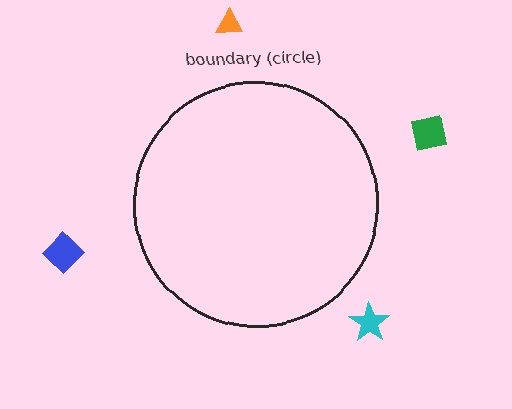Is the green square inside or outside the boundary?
Outside.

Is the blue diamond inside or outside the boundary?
Outside.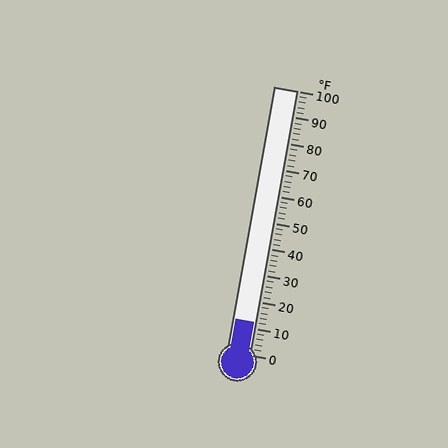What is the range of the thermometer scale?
The thermometer scale ranges from 0°F to 100°F.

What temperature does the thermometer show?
The thermometer shows approximately 12°F.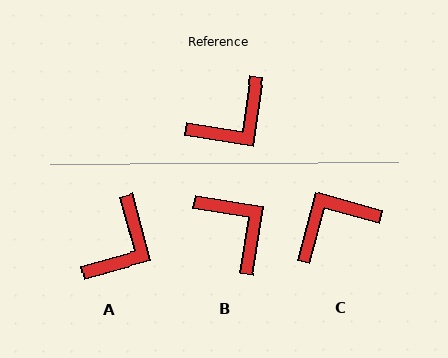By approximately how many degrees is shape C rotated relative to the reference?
Approximately 173 degrees counter-clockwise.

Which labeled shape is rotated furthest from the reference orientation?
C, about 173 degrees away.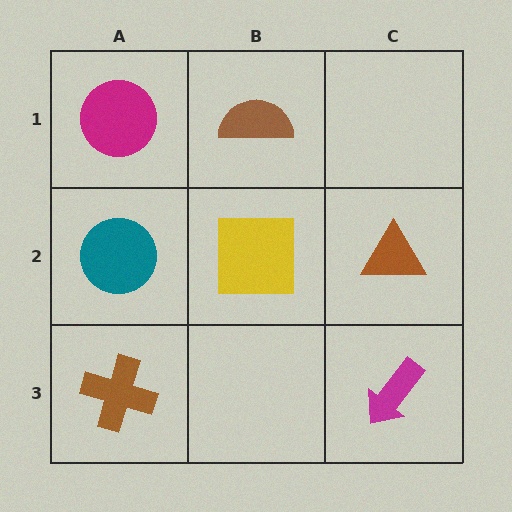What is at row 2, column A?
A teal circle.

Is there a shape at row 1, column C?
No, that cell is empty.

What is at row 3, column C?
A magenta arrow.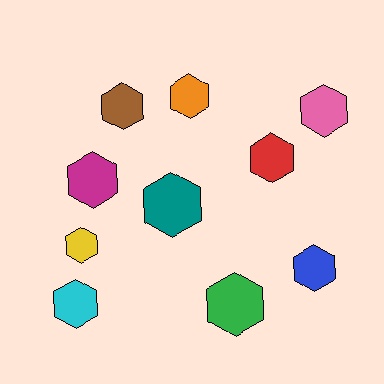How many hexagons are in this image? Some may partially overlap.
There are 10 hexagons.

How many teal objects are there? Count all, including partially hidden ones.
There is 1 teal object.